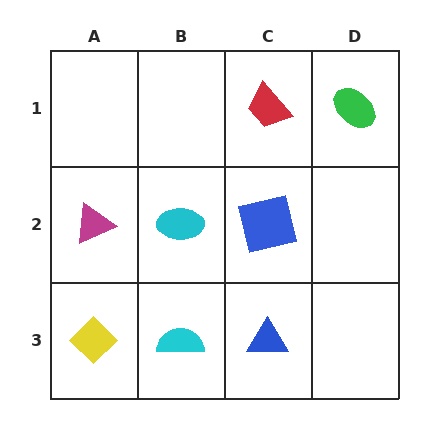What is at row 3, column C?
A blue triangle.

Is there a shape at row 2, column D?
No, that cell is empty.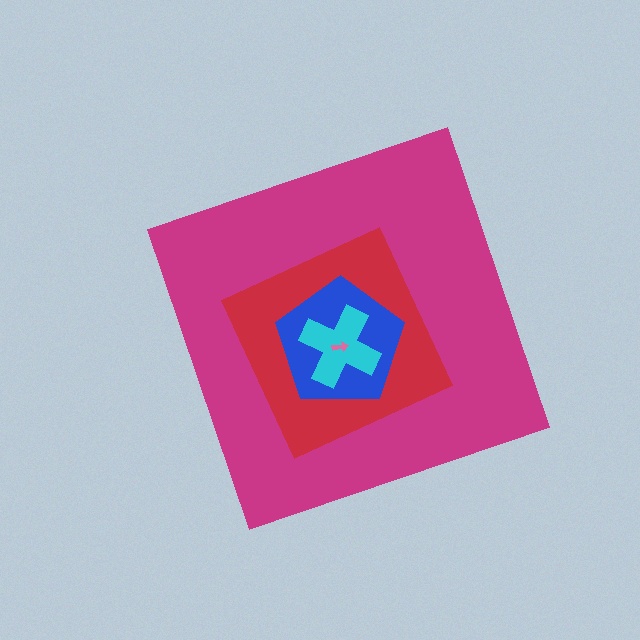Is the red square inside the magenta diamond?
Yes.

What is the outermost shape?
The magenta diamond.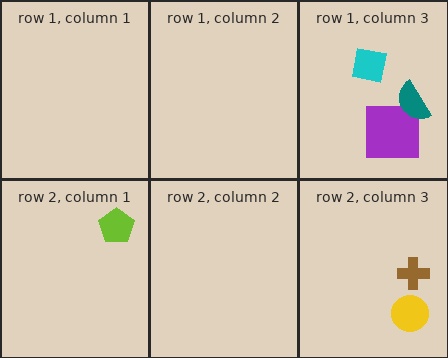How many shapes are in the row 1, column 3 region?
3.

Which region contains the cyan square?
The row 1, column 3 region.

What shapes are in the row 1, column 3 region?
The cyan square, the purple square, the teal semicircle.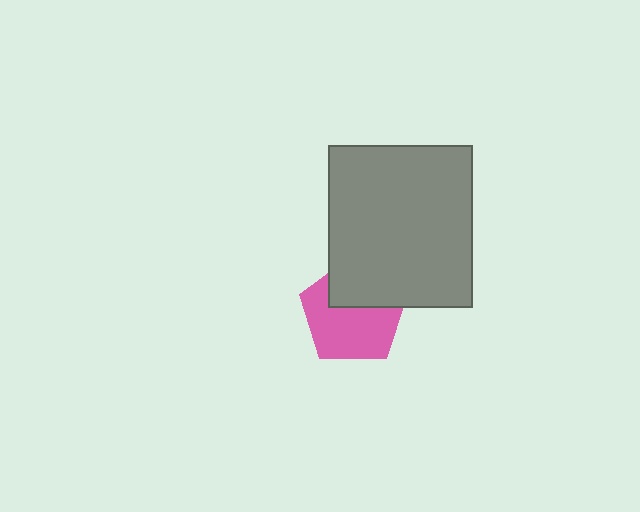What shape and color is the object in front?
The object in front is a gray rectangle.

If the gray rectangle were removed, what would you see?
You would see the complete pink pentagon.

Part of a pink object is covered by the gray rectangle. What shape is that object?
It is a pentagon.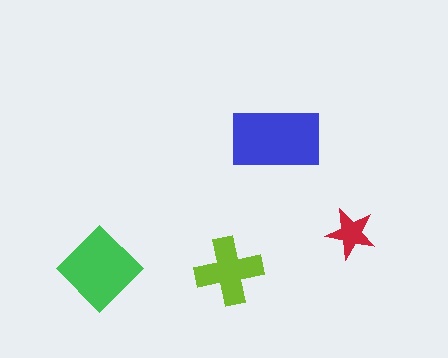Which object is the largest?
The blue rectangle.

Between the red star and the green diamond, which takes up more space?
The green diamond.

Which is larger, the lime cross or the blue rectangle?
The blue rectangle.